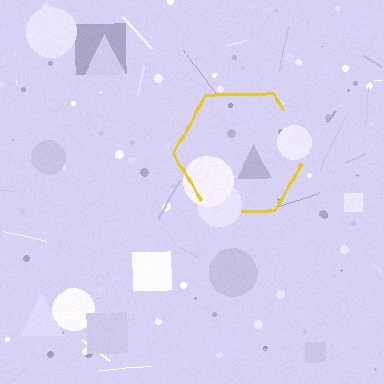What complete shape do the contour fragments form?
The contour fragments form a hexagon.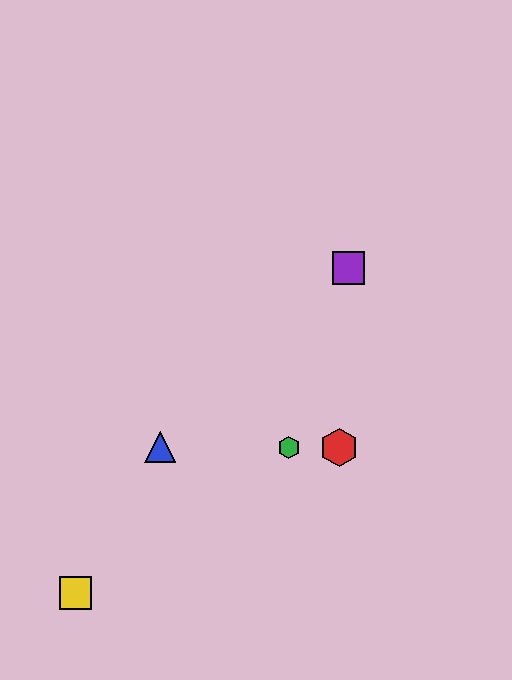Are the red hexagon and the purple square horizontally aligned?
No, the red hexagon is at y≈447 and the purple square is at y≈268.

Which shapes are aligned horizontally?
The red hexagon, the blue triangle, the green hexagon are aligned horizontally.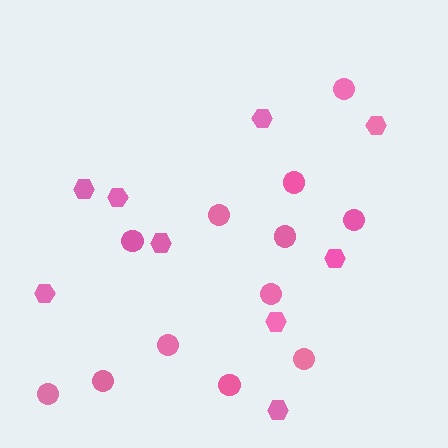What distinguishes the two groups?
There are 2 groups: one group of hexagons (9) and one group of circles (12).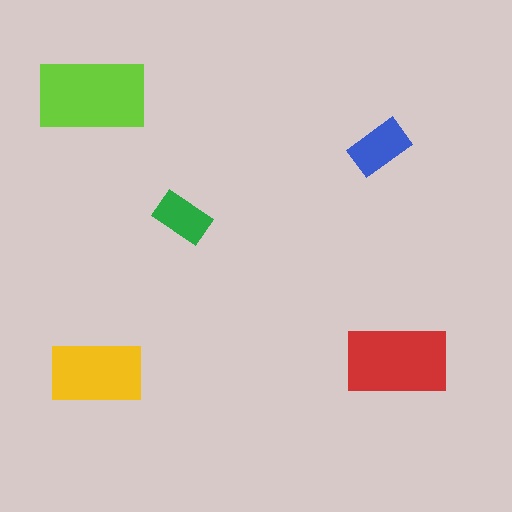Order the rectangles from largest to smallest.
the lime one, the red one, the yellow one, the blue one, the green one.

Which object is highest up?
The lime rectangle is topmost.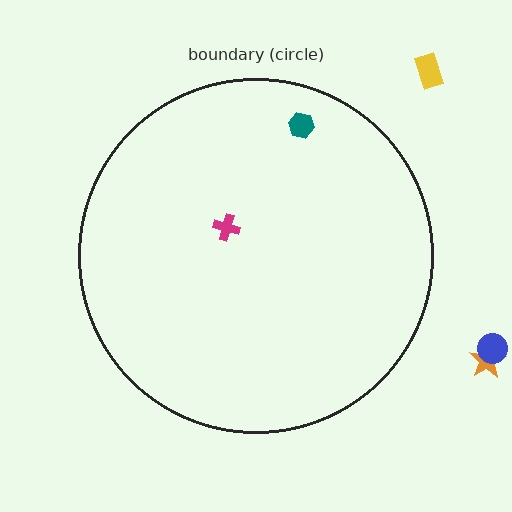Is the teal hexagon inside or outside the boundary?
Inside.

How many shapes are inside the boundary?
2 inside, 3 outside.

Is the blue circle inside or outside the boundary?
Outside.